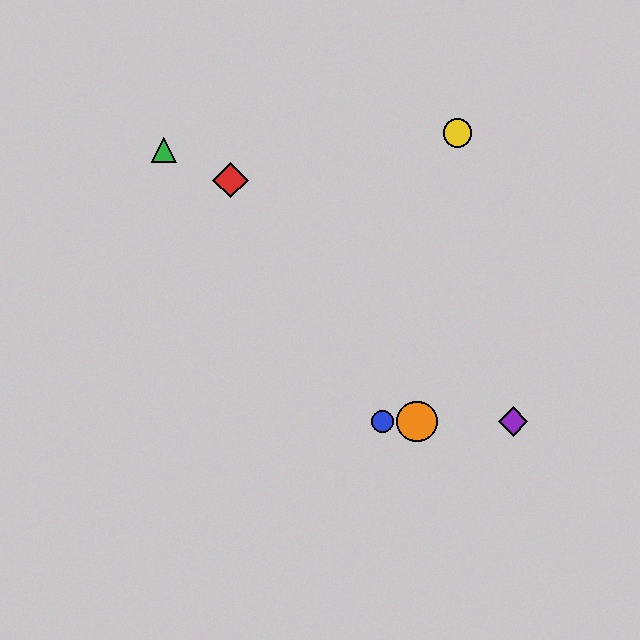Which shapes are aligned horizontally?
The blue circle, the purple diamond, the orange circle are aligned horizontally.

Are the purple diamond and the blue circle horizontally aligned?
Yes, both are at y≈422.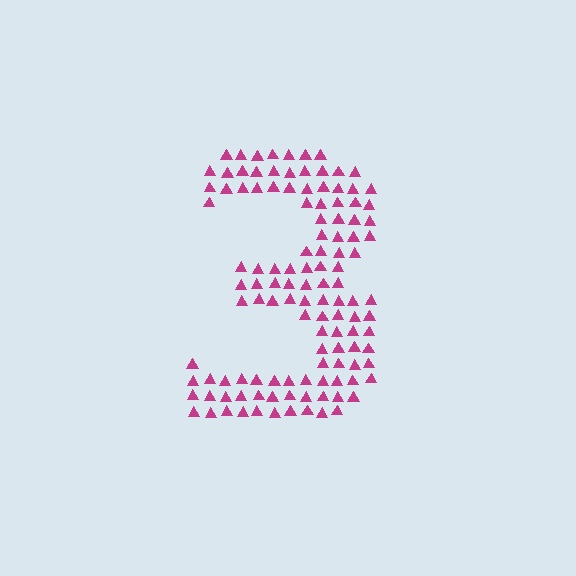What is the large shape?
The large shape is the digit 3.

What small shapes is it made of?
It is made of small triangles.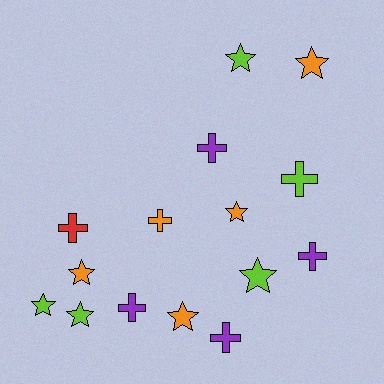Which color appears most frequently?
Lime, with 5 objects.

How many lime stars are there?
There are 4 lime stars.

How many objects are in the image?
There are 15 objects.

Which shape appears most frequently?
Star, with 8 objects.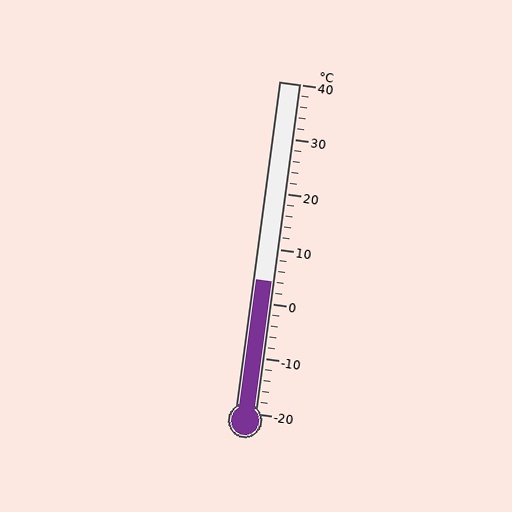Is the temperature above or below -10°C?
The temperature is above -10°C.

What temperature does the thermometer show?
The thermometer shows approximately 4°C.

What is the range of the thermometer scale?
The thermometer scale ranges from -20°C to 40°C.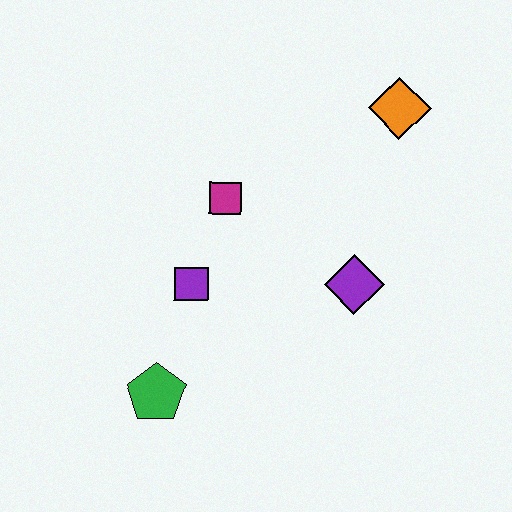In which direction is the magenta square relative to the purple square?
The magenta square is above the purple square.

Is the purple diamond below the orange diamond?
Yes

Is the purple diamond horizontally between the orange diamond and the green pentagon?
Yes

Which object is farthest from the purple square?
The orange diamond is farthest from the purple square.